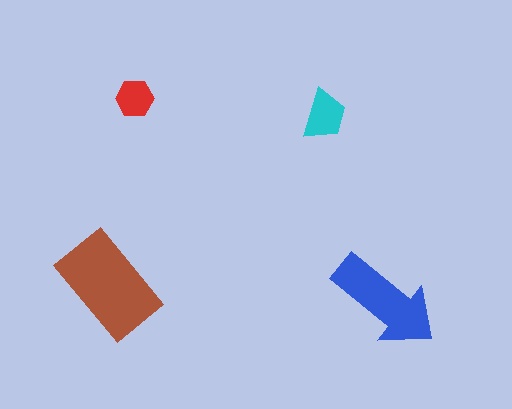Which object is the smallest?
The red hexagon.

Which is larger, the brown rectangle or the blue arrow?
The brown rectangle.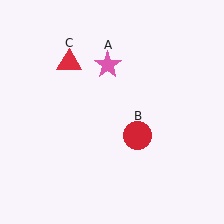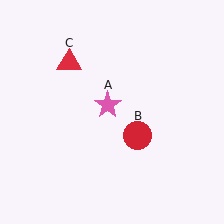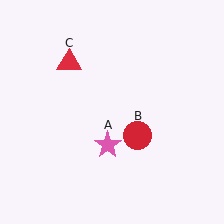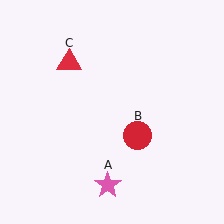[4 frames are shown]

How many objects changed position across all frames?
1 object changed position: pink star (object A).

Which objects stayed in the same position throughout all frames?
Red circle (object B) and red triangle (object C) remained stationary.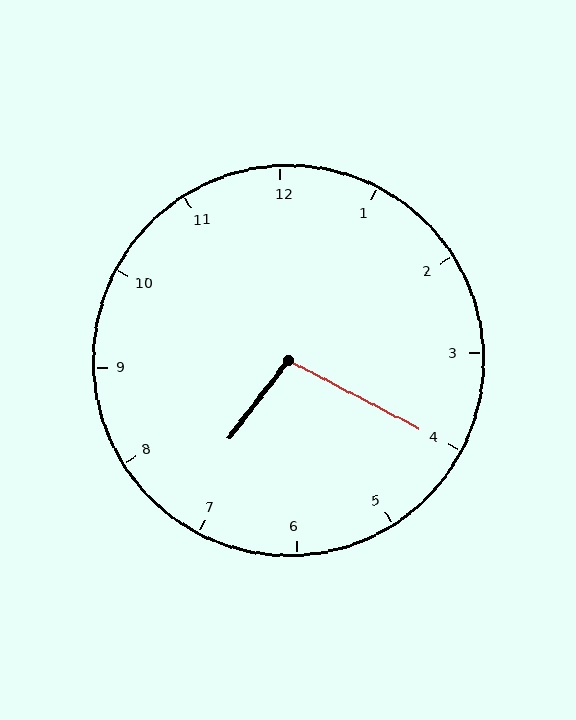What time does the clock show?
7:20.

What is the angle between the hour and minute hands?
Approximately 100 degrees.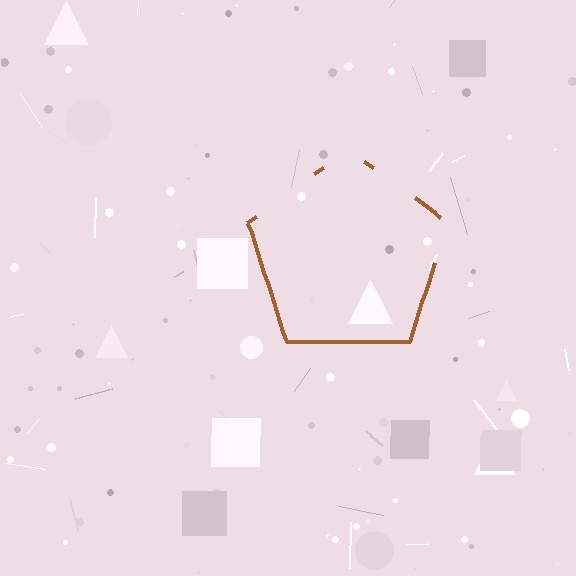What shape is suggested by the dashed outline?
The dashed outline suggests a pentagon.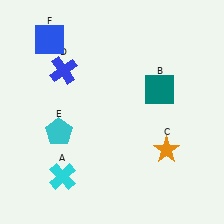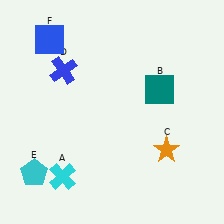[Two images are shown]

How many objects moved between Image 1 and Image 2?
1 object moved between the two images.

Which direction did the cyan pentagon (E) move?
The cyan pentagon (E) moved down.